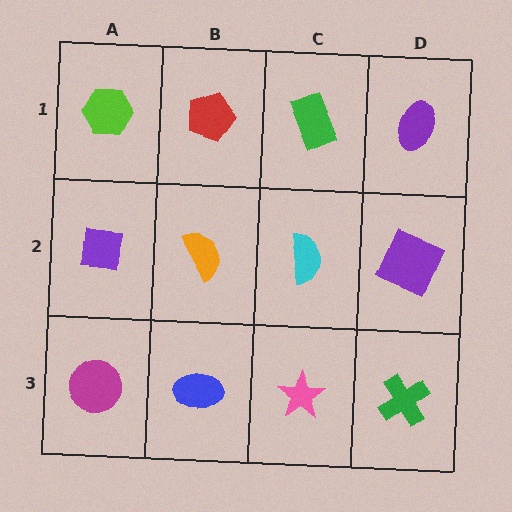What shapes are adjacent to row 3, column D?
A purple square (row 2, column D), a pink star (row 3, column C).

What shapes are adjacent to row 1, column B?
An orange semicircle (row 2, column B), a lime hexagon (row 1, column A), a green rectangle (row 1, column C).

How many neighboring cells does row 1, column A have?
2.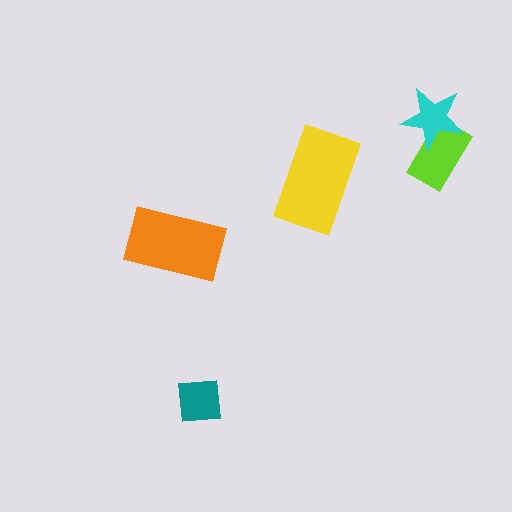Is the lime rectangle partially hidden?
Yes, it is partially covered by another shape.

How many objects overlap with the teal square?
0 objects overlap with the teal square.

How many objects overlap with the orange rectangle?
0 objects overlap with the orange rectangle.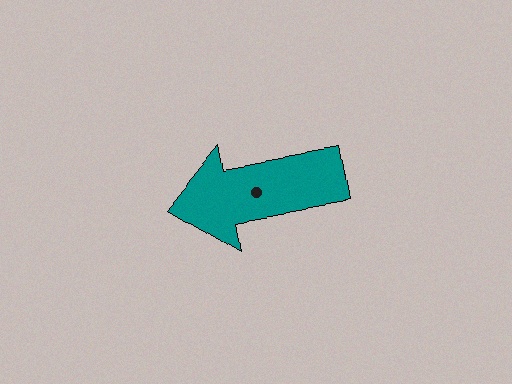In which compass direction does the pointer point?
West.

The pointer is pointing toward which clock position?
Roughly 9 o'clock.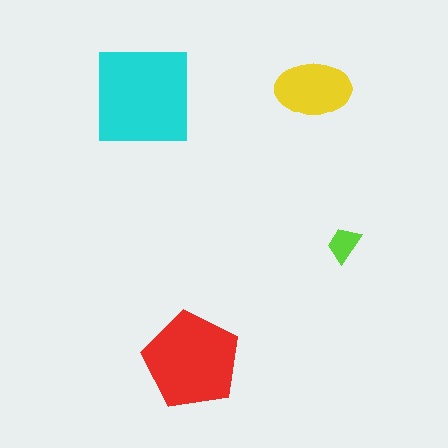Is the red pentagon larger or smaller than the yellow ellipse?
Larger.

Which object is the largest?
The cyan square.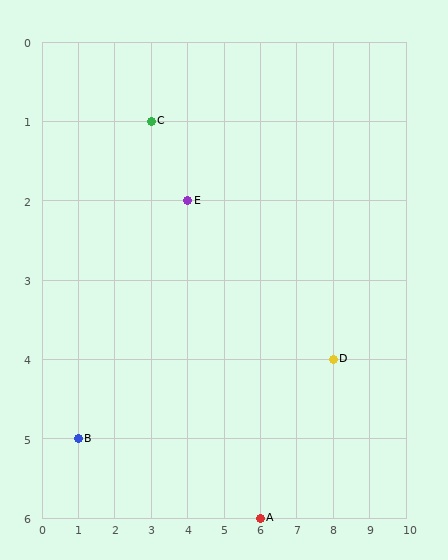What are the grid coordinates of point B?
Point B is at grid coordinates (1, 5).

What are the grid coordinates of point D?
Point D is at grid coordinates (8, 4).